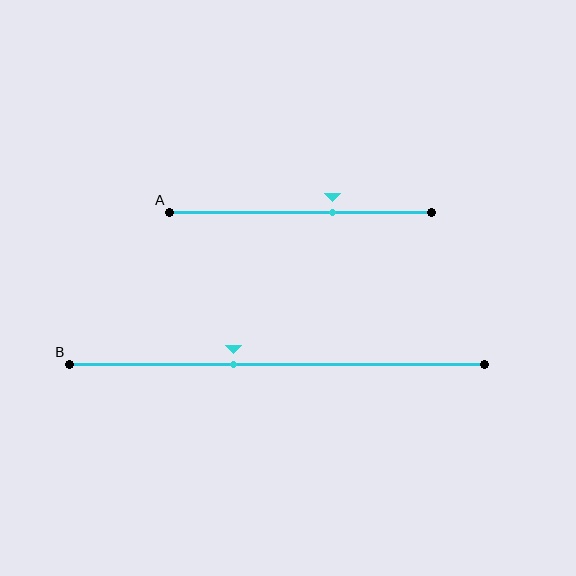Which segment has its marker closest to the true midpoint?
Segment B has its marker closest to the true midpoint.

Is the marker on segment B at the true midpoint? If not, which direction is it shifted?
No, the marker on segment B is shifted to the left by about 10% of the segment length.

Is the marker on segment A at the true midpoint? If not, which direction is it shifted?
No, the marker on segment A is shifted to the right by about 12% of the segment length.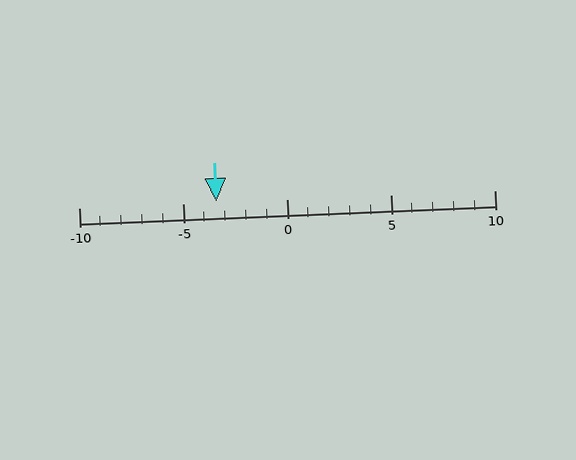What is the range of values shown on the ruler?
The ruler shows values from -10 to 10.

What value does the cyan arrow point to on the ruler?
The cyan arrow points to approximately -3.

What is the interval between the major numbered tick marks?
The major tick marks are spaced 5 units apart.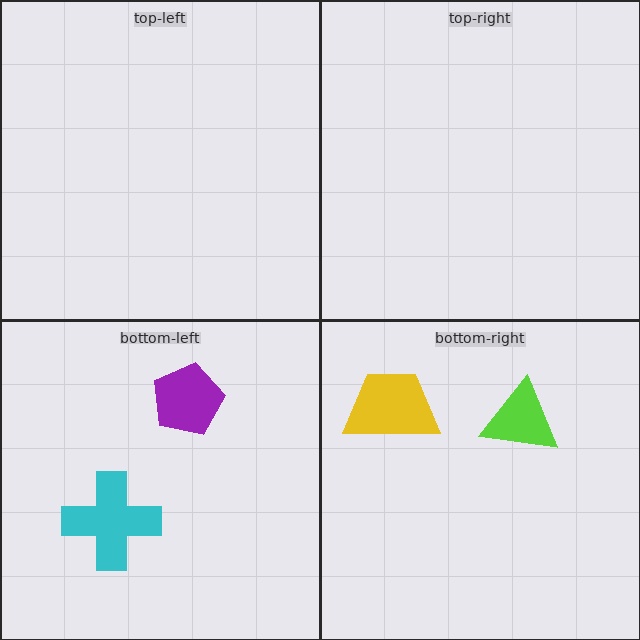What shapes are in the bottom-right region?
The lime triangle, the yellow trapezoid.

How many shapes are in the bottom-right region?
2.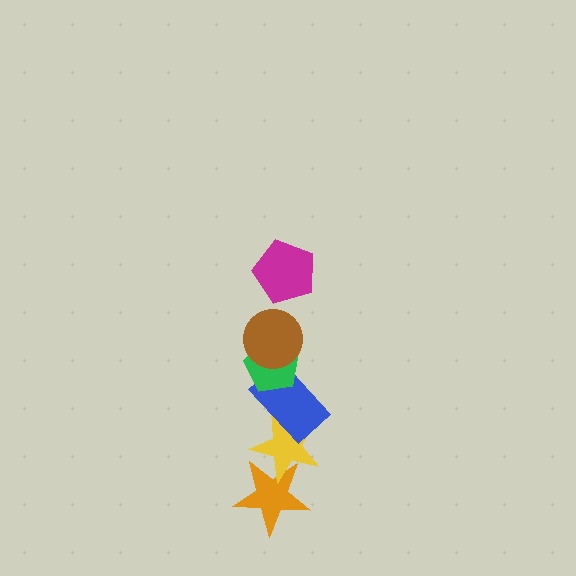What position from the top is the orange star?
The orange star is 6th from the top.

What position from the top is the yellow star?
The yellow star is 5th from the top.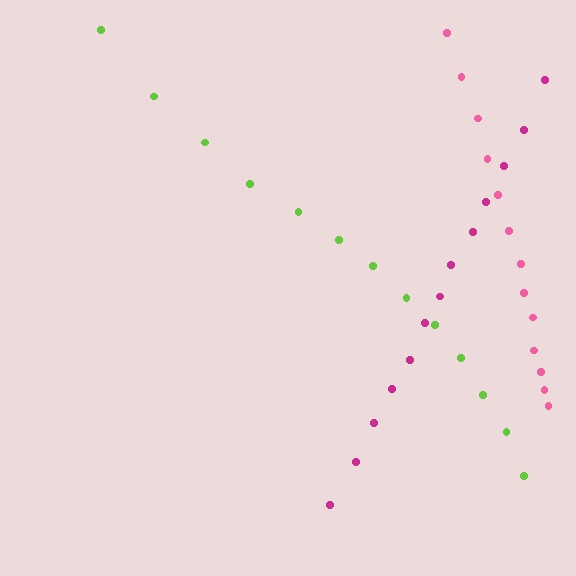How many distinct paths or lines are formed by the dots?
There are 3 distinct paths.